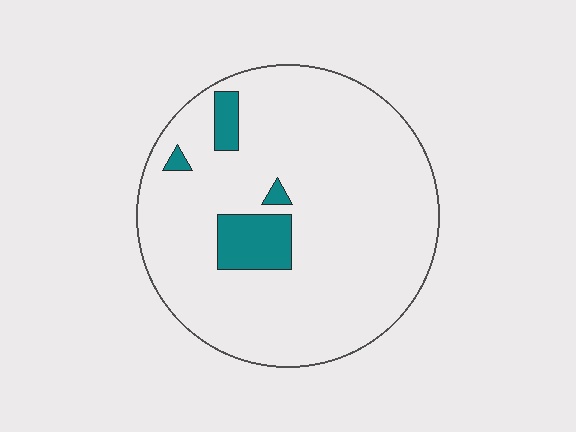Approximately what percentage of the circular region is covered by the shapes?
Approximately 10%.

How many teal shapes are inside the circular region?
4.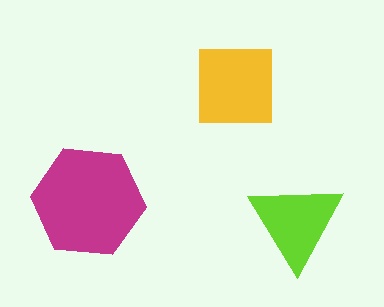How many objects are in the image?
There are 3 objects in the image.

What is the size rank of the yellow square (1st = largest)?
2nd.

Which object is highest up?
The yellow square is topmost.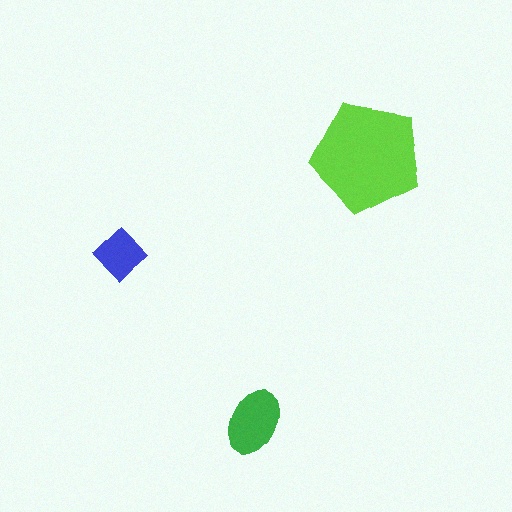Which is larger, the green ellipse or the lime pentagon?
The lime pentagon.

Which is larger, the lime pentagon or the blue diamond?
The lime pentagon.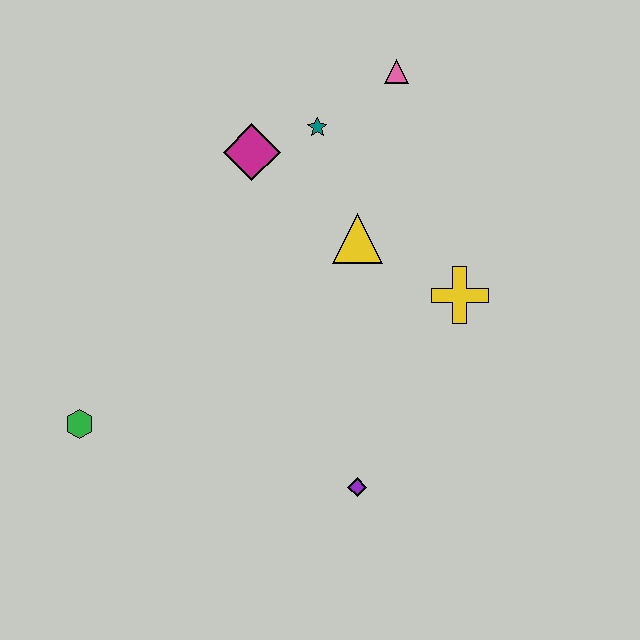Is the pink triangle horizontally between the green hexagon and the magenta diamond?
No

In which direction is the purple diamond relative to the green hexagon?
The purple diamond is to the right of the green hexagon.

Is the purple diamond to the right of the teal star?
Yes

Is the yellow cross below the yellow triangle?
Yes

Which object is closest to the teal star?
The magenta diamond is closest to the teal star.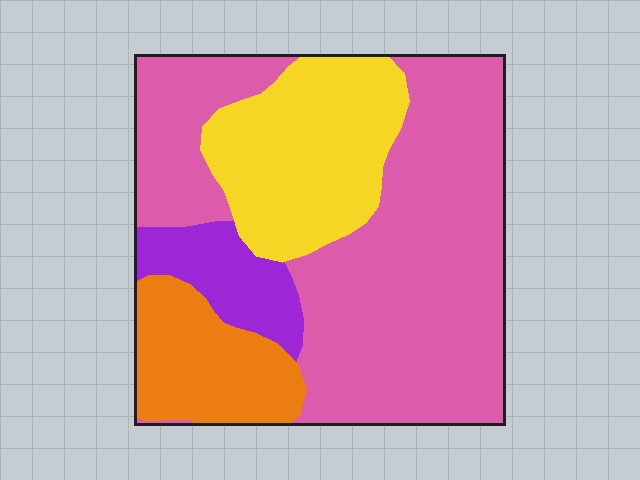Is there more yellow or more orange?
Yellow.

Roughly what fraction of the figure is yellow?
Yellow covers around 20% of the figure.